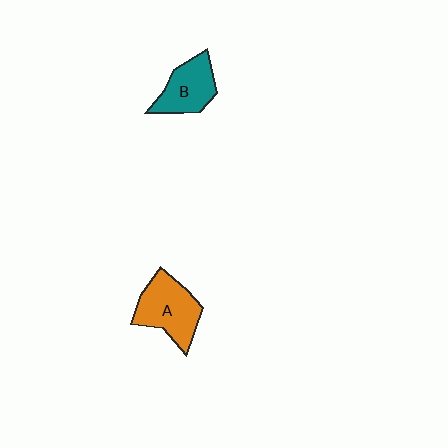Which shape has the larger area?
Shape A (orange).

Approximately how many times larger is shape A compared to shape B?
Approximately 1.3 times.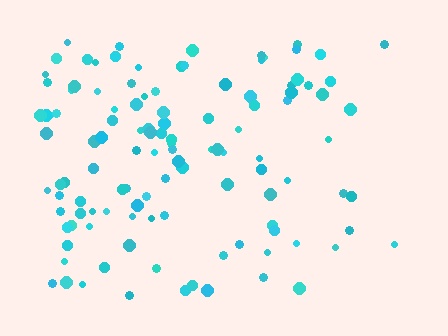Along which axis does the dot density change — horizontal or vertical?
Horizontal.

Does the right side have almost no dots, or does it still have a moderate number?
Still a moderate number, just noticeably fewer than the left.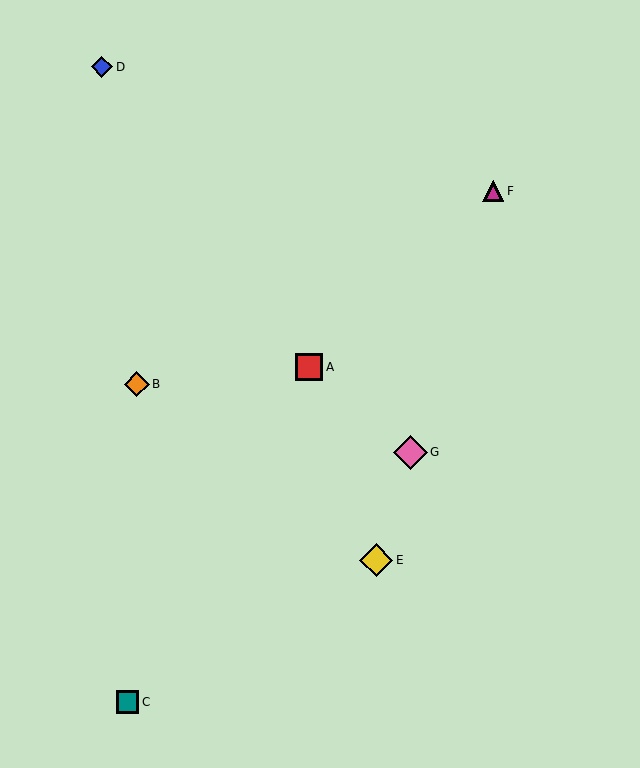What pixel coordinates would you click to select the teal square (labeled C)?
Click at (127, 702) to select the teal square C.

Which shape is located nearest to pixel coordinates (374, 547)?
The yellow diamond (labeled E) at (376, 560) is nearest to that location.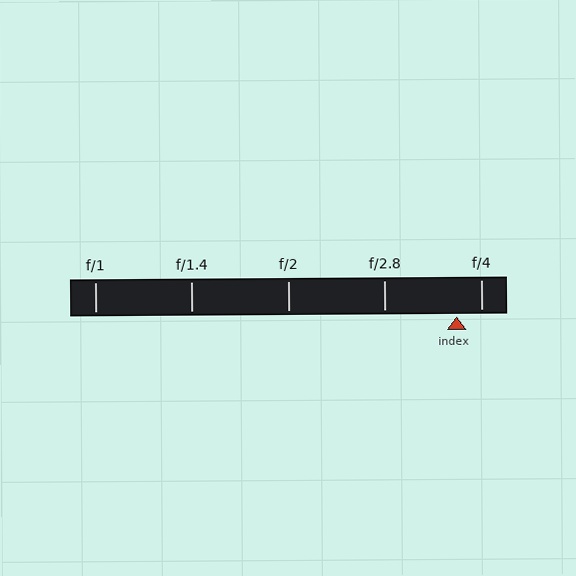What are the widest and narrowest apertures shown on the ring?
The widest aperture shown is f/1 and the narrowest is f/4.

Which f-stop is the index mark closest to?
The index mark is closest to f/4.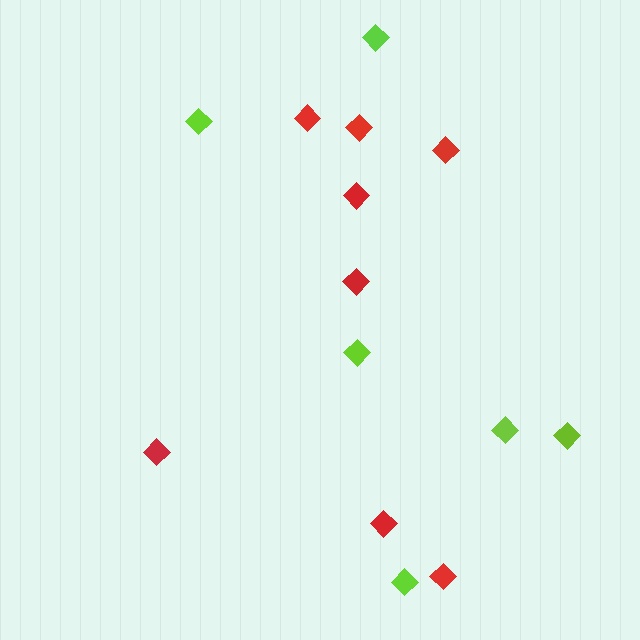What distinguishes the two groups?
There are 2 groups: one group of lime diamonds (6) and one group of red diamonds (8).